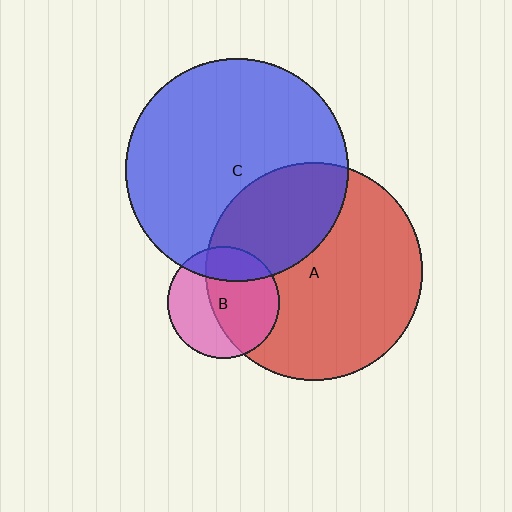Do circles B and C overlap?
Yes.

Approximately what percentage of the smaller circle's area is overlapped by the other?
Approximately 20%.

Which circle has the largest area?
Circle C (blue).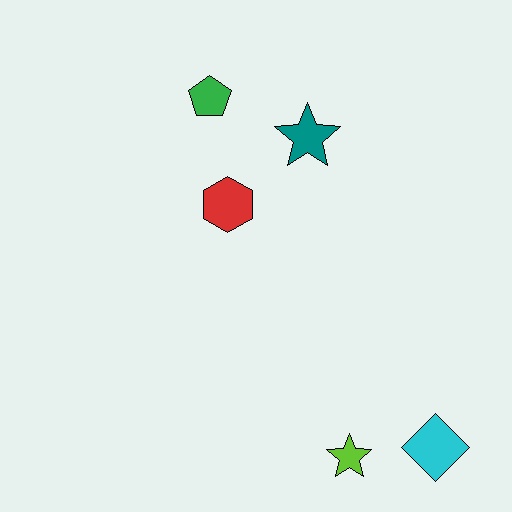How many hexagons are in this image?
There is 1 hexagon.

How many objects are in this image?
There are 5 objects.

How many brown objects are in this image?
There are no brown objects.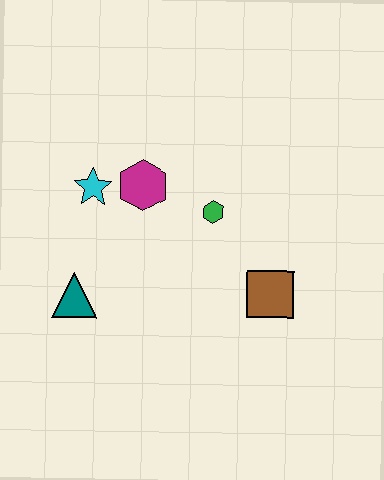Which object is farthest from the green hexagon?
The teal triangle is farthest from the green hexagon.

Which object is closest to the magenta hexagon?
The cyan star is closest to the magenta hexagon.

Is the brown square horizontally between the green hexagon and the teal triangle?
No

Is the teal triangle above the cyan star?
No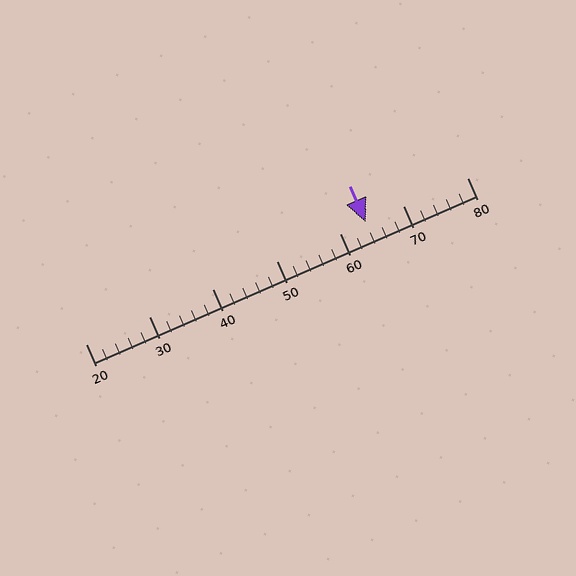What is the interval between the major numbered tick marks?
The major tick marks are spaced 10 units apart.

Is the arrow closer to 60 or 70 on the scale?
The arrow is closer to 60.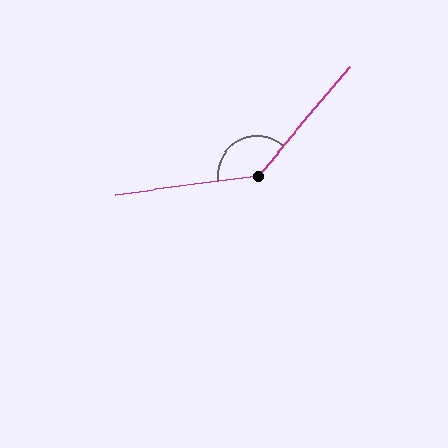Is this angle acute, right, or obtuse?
It is obtuse.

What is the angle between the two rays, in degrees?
Approximately 138 degrees.